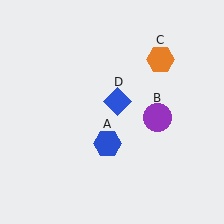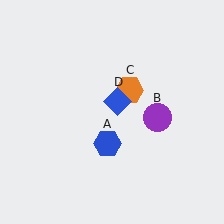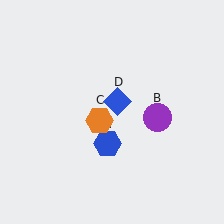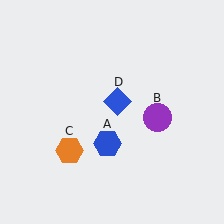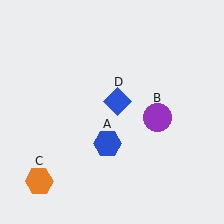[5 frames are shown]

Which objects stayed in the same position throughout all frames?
Blue hexagon (object A) and purple circle (object B) and blue diamond (object D) remained stationary.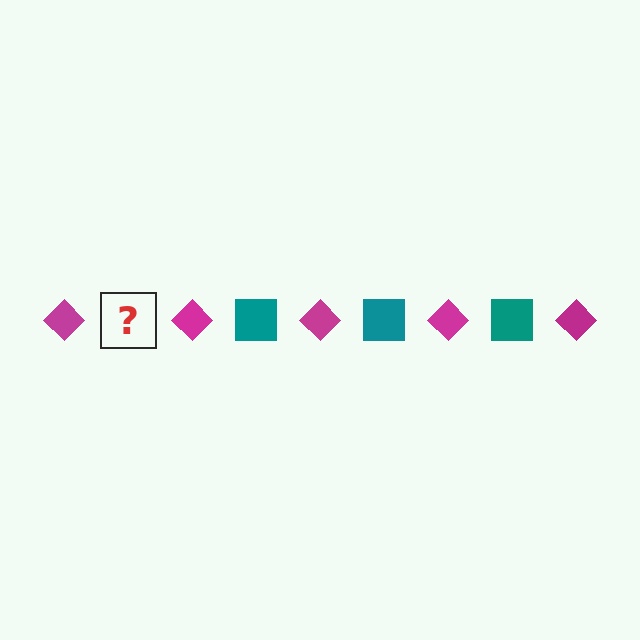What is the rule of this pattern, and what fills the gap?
The rule is that the pattern alternates between magenta diamond and teal square. The gap should be filled with a teal square.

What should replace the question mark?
The question mark should be replaced with a teal square.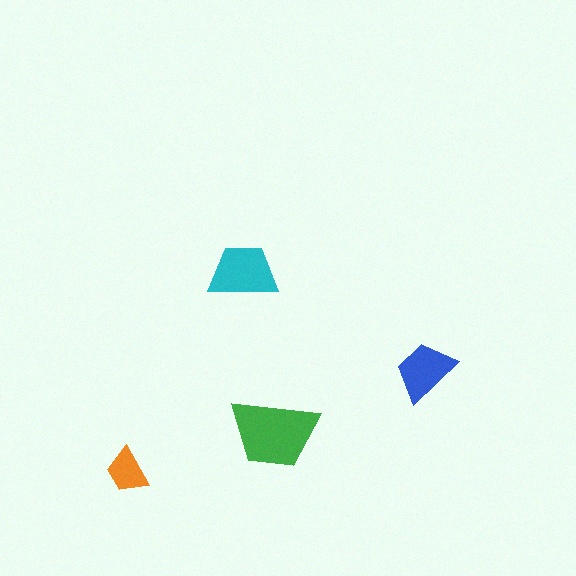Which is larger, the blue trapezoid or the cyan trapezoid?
The cyan one.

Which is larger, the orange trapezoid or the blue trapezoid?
The blue one.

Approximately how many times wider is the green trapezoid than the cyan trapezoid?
About 1.5 times wider.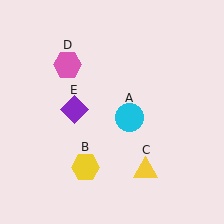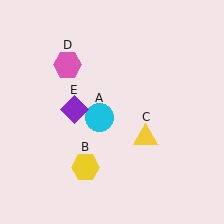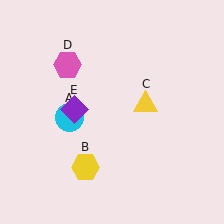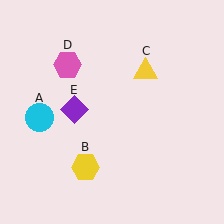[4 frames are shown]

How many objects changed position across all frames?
2 objects changed position: cyan circle (object A), yellow triangle (object C).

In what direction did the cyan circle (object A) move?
The cyan circle (object A) moved left.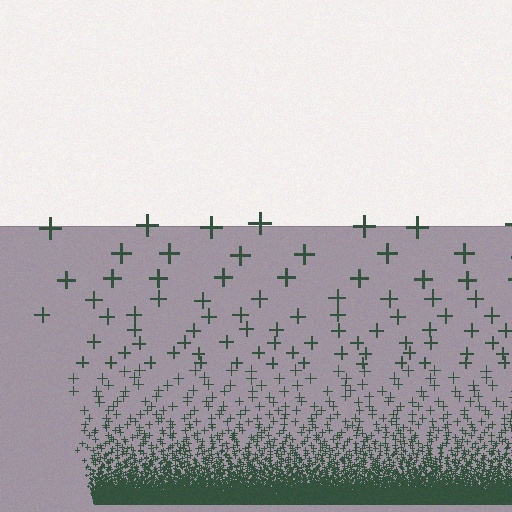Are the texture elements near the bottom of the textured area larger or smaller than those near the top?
Smaller. The gradient is inverted — elements near the bottom are smaller and denser.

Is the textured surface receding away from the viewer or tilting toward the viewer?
The surface appears to tilt toward the viewer. Texture elements get larger and sparser toward the top.